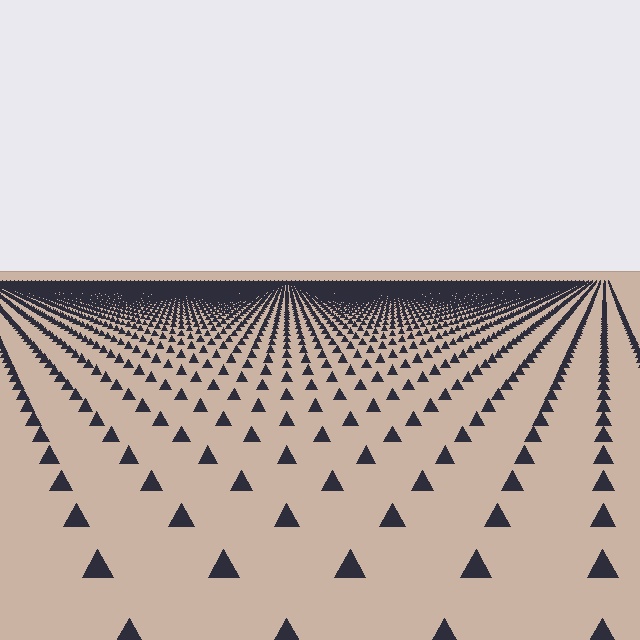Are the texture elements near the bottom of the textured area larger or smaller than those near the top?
Larger. Near the bottom, elements are closer to the viewer and appear at a bigger on-screen size.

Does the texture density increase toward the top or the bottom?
Density increases toward the top.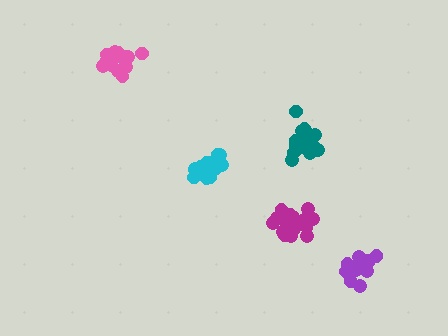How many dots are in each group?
Group 1: 18 dots, Group 2: 17 dots, Group 3: 21 dots, Group 4: 17 dots, Group 5: 16 dots (89 total).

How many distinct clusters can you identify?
There are 5 distinct clusters.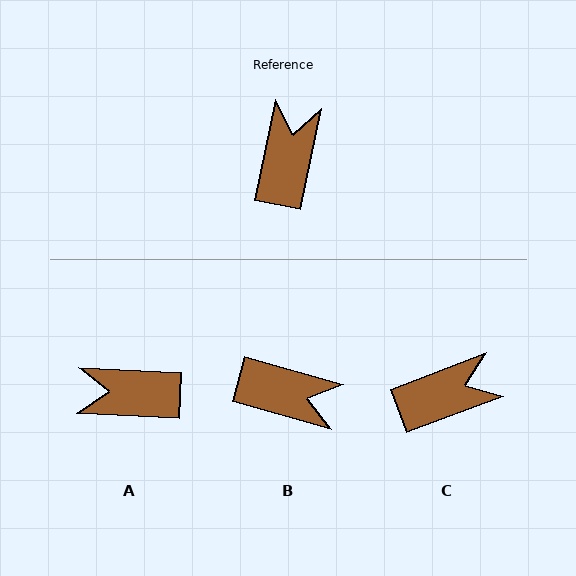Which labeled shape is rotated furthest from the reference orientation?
A, about 99 degrees away.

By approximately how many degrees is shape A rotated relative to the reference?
Approximately 99 degrees counter-clockwise.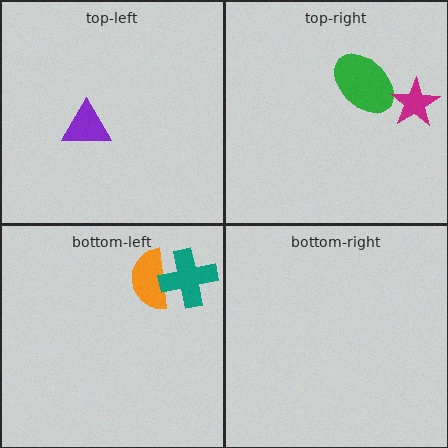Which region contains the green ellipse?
The top-right region.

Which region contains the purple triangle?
The top-left region.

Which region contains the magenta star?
The top-right region.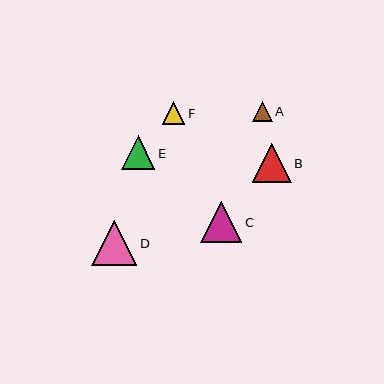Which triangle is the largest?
Triangle D is the largest with a size of approximately 45 pixels.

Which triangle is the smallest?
Triangle A is the smallest with a size of approximately 20 pixels.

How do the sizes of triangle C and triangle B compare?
Triangle C and triangle B are approximately the same size.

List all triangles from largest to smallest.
From largest to smallest: D, C, B, E, F, A.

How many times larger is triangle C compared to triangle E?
Triangle C is approximately 1.2 times the size of triangle E.